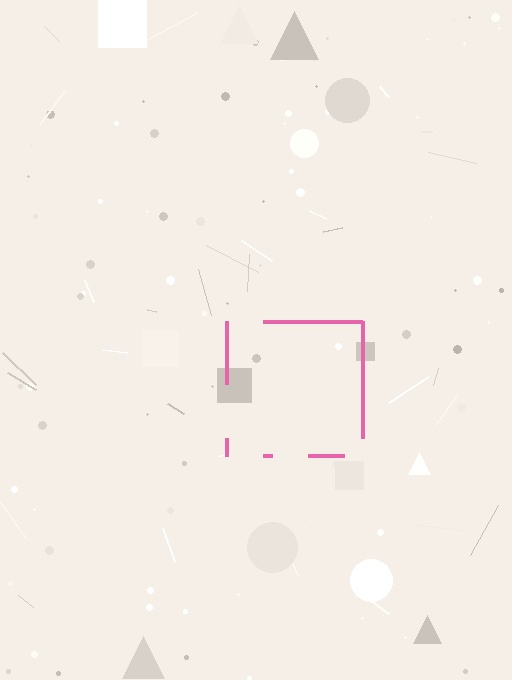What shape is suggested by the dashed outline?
The dashed outline suggests a square.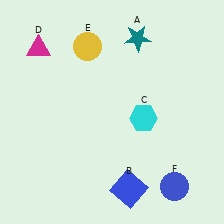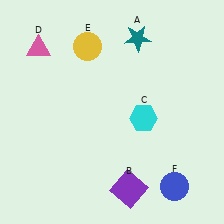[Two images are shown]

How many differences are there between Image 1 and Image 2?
There are 2 differences between the two images.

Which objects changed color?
B changed from blue to purple. D changed from magenta to pink.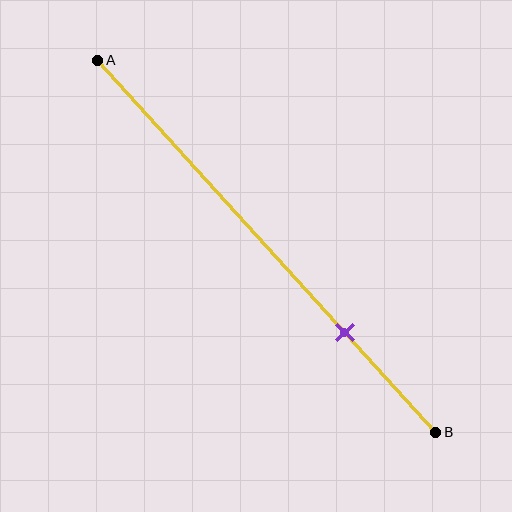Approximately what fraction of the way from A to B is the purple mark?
The purple mark is approximately 75% of the way from A to B.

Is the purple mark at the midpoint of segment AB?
No, the mark is at about 75% from A, not at the 50% midpoint.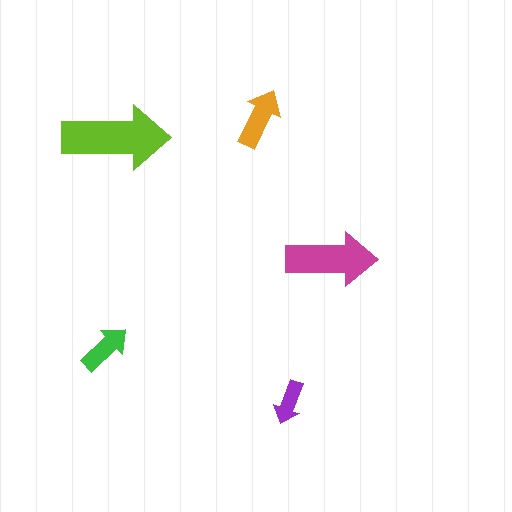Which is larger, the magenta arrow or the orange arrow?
The magenta one.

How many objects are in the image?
There are 5 objects in the image.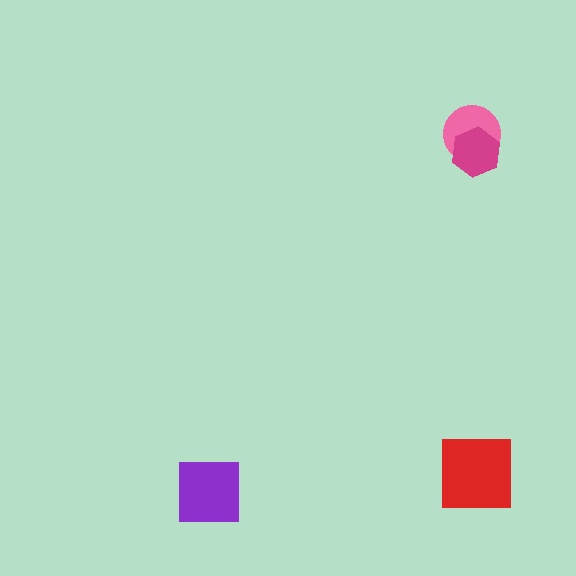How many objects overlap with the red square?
0 objects overlap with the red square.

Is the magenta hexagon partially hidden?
No, no other shape covers it.